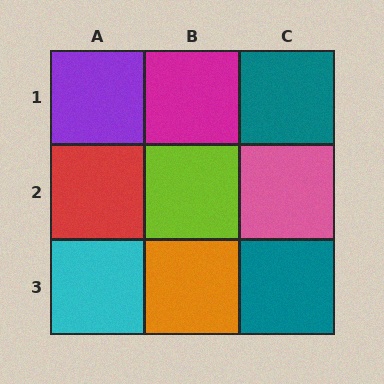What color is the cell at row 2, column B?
Lime.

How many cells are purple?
1 cell is purple.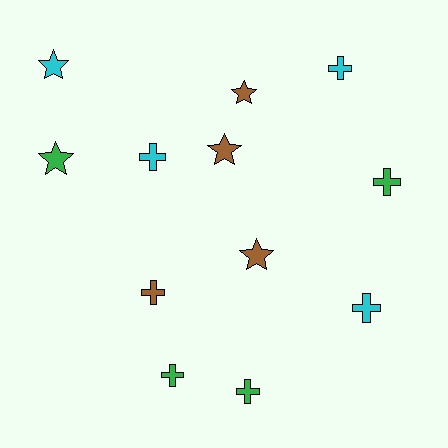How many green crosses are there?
There are 3 green crosses.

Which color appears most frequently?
Brown, with 4 objects.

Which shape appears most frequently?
Cross, with 7 objects.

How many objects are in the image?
There are 12 objects.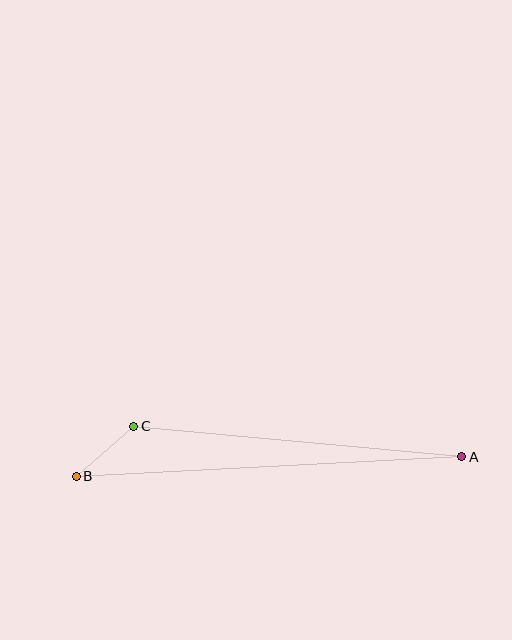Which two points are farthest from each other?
Points A and B are farthest from each other.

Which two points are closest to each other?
Points B and C are closest to each other.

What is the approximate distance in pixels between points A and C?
The distance between A and C is approximately 330 pixels.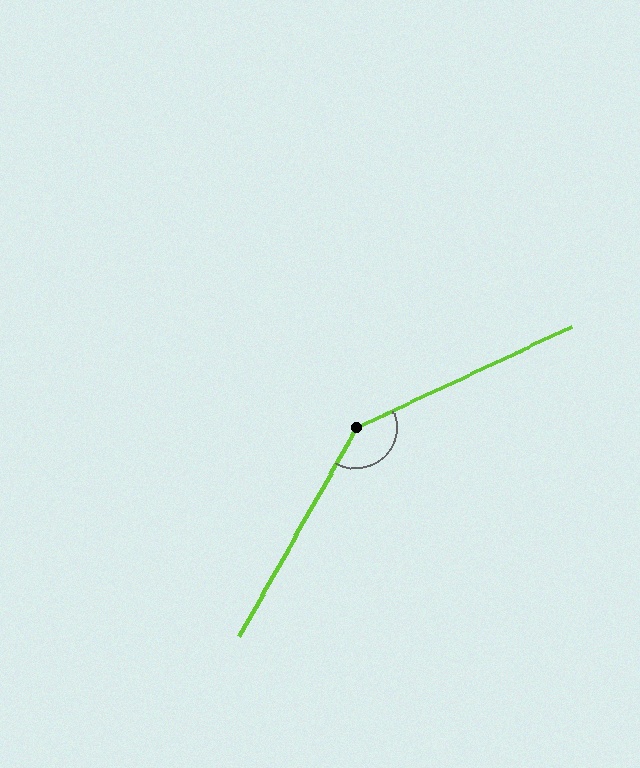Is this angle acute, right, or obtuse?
It is obtuse.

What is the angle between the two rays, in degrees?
Approximately 144 degrees.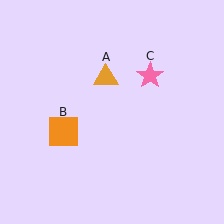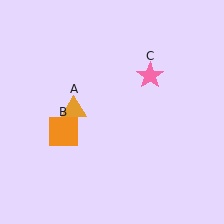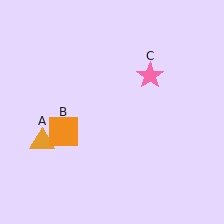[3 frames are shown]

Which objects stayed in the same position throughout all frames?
Orange square (object B) and pink star (object C) remained stationary.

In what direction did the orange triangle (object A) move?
The orange triangle (object A) moved down and to the left.